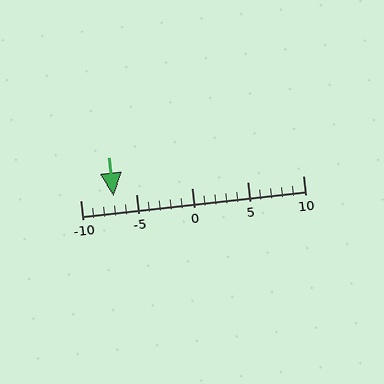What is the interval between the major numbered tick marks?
The major tick marks are spaced 5 units apart.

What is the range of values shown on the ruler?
The ruler shows values from -10 to 10.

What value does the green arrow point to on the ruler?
The green arrow points to approximately -7.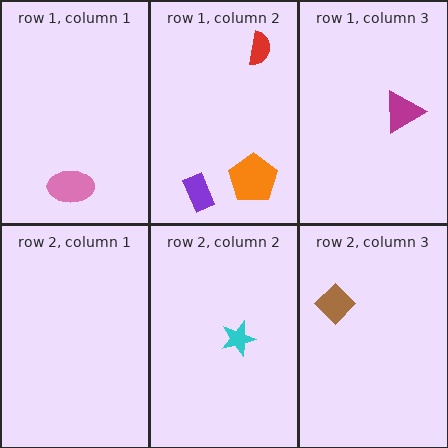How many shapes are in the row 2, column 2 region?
1.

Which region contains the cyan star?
The row 2, column 2 region.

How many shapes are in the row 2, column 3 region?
1.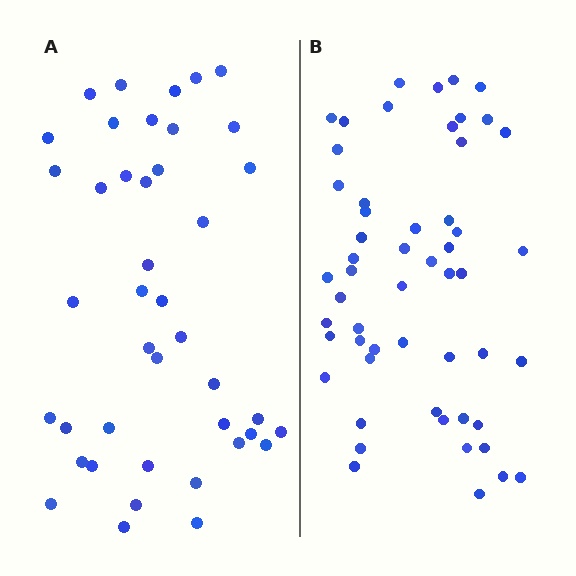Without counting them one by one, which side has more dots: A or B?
Region B (the right region) has more dots.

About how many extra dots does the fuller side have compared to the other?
Region B has roughly 12 or so more dots than region A.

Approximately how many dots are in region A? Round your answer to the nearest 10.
About 40 dots. (The exact count is 42, which rounds to 40.)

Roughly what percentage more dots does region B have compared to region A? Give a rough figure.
About 30% more.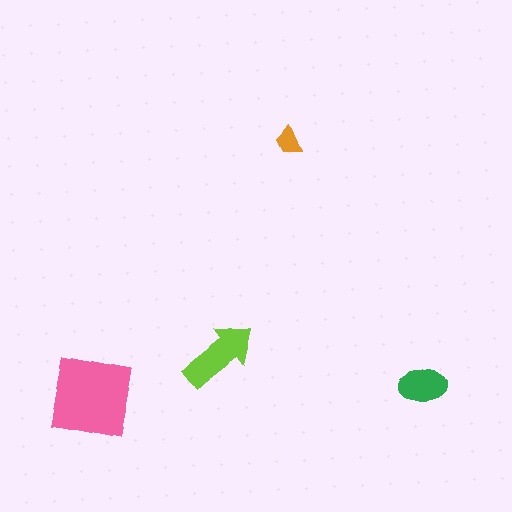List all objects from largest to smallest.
The pink square, the lime arrow, the green ellipse, the orange trapezoid.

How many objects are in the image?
There are 4 objects in the image.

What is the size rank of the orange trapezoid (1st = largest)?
4th.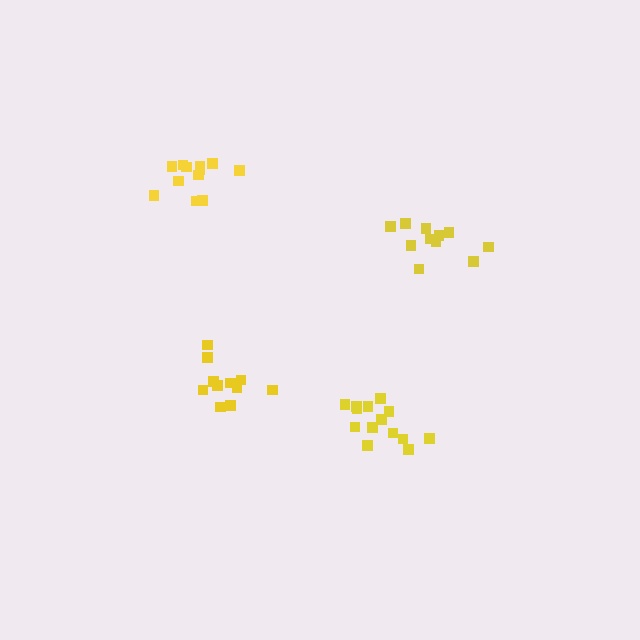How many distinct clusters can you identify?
There are 4 distinct clusters.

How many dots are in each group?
Group 1: 14 dots, Group 2: 11 dots, Group 3: 11 dots, Group 4: 12 dots (48 total).